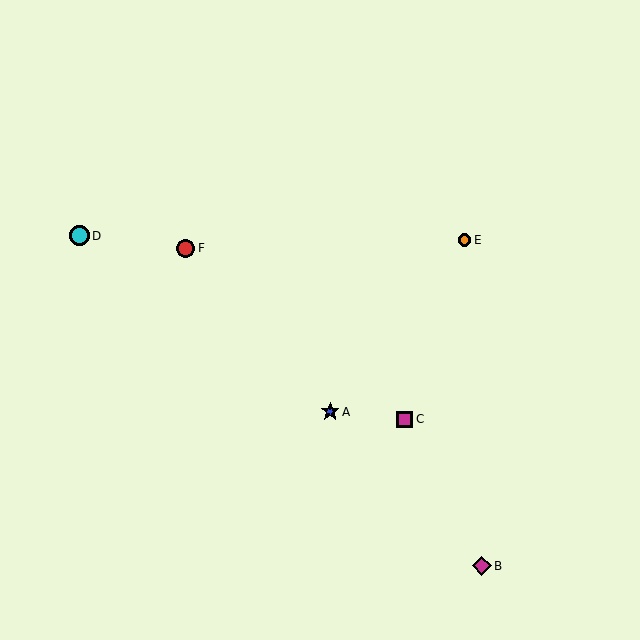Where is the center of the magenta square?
The center of the magenta square is at (405, 419).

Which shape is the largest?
The cyan circle (labeled D) is the largest.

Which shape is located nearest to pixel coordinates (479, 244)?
The orange circle (labeled E) at (465, 240) is nearest to that location.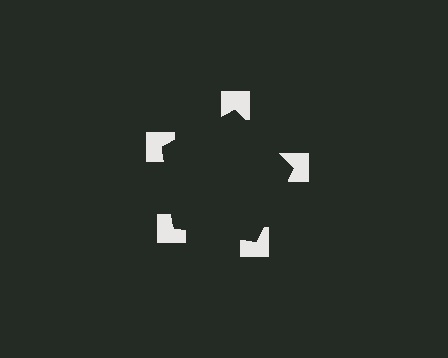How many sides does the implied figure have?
5 sides.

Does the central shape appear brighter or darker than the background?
It typically appears slightly darker than the background, even though no actual brightness change is drawn.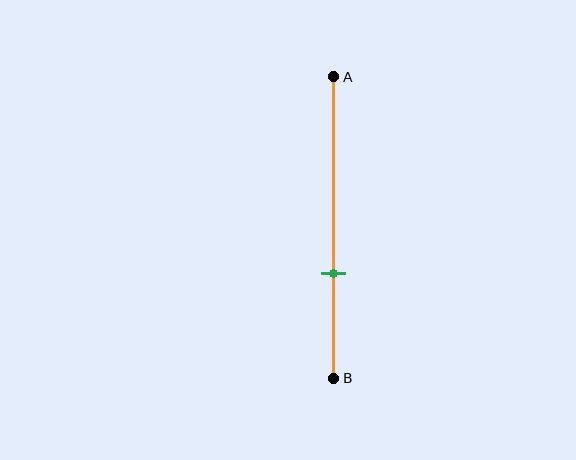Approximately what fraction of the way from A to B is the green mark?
The green mark is approximately 65% of the way from A to B.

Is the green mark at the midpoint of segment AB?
No, the mark is at about 65% from A, not at the 50% midpoint.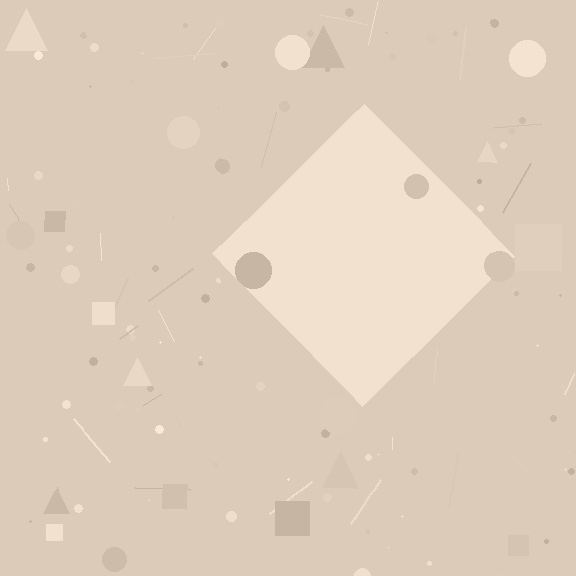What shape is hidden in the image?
A diamond is hidden in the image.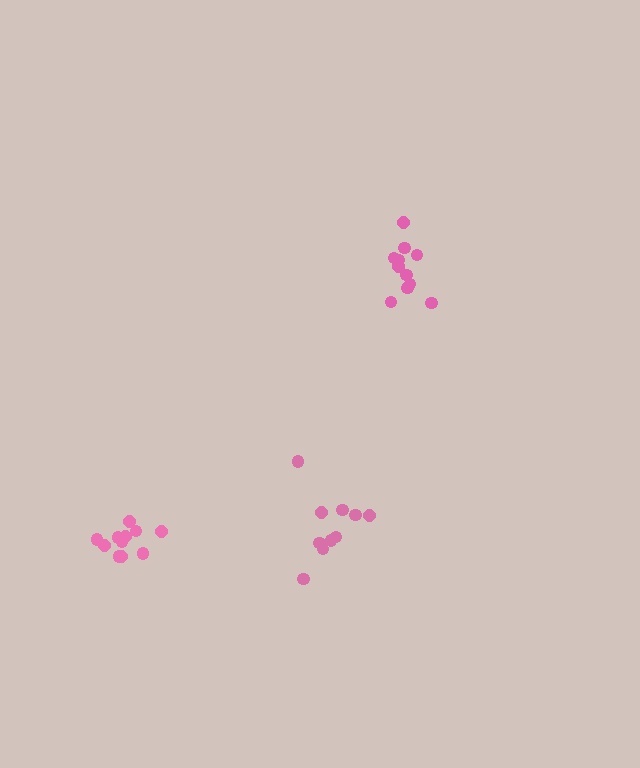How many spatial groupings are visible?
There are 3 spatial groupings.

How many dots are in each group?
Group 1: 10 dots, Group 2: 11 dots, Group 3: 11 dots (32 total).